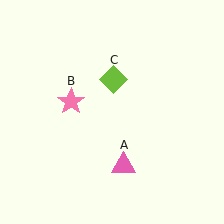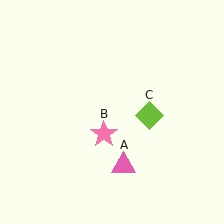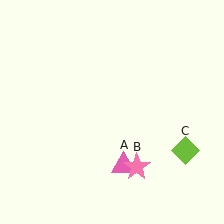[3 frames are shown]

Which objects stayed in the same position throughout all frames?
Pink triangle (object A) remained stationary.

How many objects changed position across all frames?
2 objects changed position: pink star (object B), lime diamond (object C).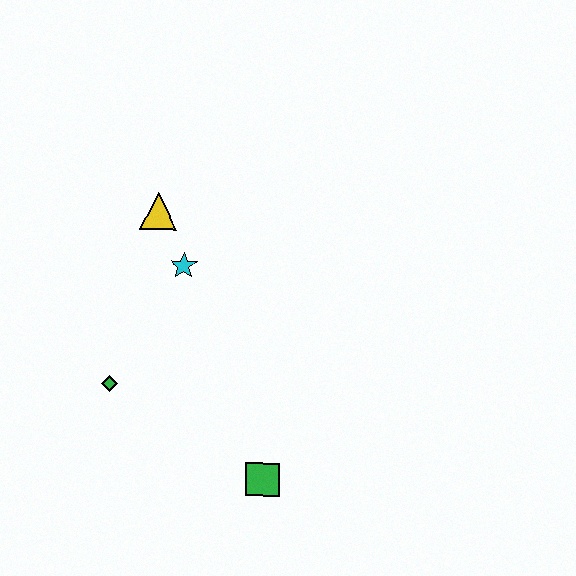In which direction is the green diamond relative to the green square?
The green diamond is to the left of the green square.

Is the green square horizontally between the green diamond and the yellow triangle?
No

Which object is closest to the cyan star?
The yellow triangle is closest to the cyan star.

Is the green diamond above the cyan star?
No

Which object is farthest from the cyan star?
The green square is farthest from the cyan star.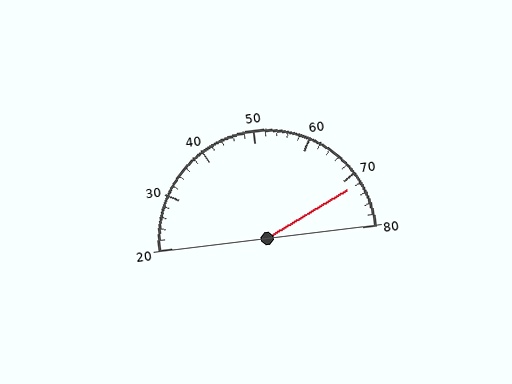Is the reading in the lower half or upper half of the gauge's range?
The reading is in the upper half of the range (20 to 80).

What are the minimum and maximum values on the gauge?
The gauge ranges from 20 to 80.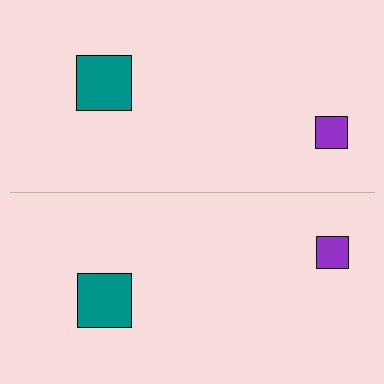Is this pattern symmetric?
Yes, this pattern has bilateral (reflection) symmetry.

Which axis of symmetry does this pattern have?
The pattern has a horizontal axis of symmetry running through the center of the image.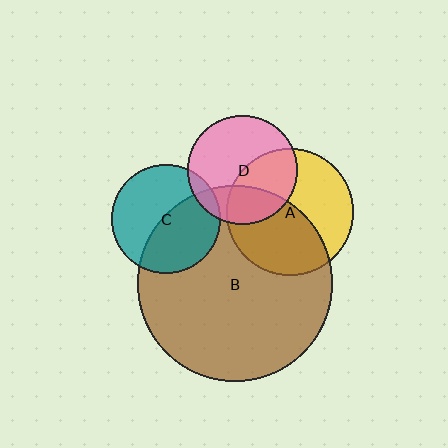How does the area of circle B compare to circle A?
Approximately 2.4 times.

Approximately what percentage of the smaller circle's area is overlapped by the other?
Approximately 10%.